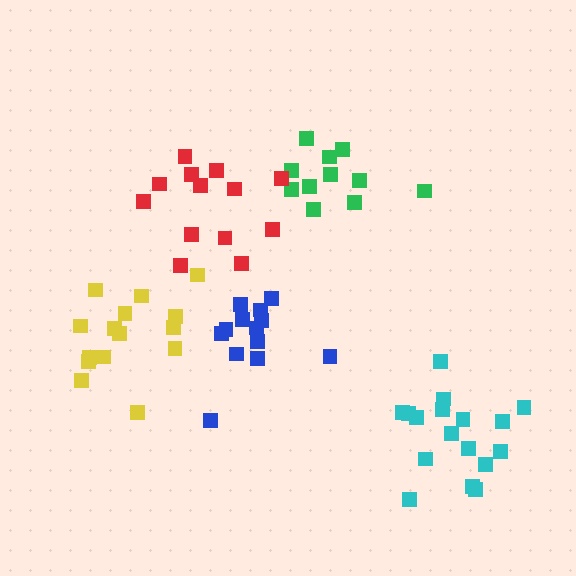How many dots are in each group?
Group 1: 13 dots, Group 2: 15 dots, Group 3: 17 dots, Group 4: 11 dots, Group 5: 13 dots (69 total).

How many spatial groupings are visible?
There are 5 spatial groupings.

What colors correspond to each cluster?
The clusters are colored: blue, yellow, cyan, green, red.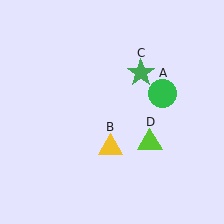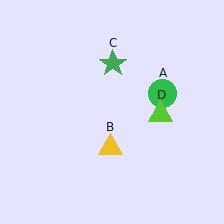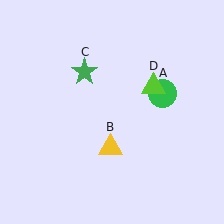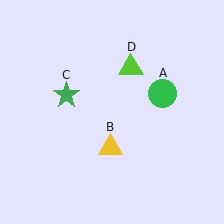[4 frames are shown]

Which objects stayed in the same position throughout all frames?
Green circle (object A) and yellow triangle (object B) remained stationary.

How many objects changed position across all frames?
2 objects changed position: green star (object C), lime triangle (object D).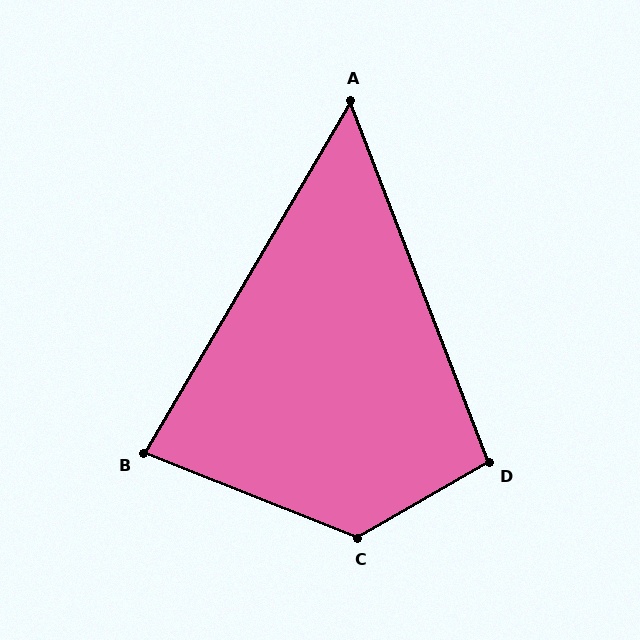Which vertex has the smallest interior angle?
A, at approximately 51 degrees.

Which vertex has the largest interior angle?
C, at approximately 129 degrees.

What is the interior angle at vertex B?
Approximately 81 degrees (acute).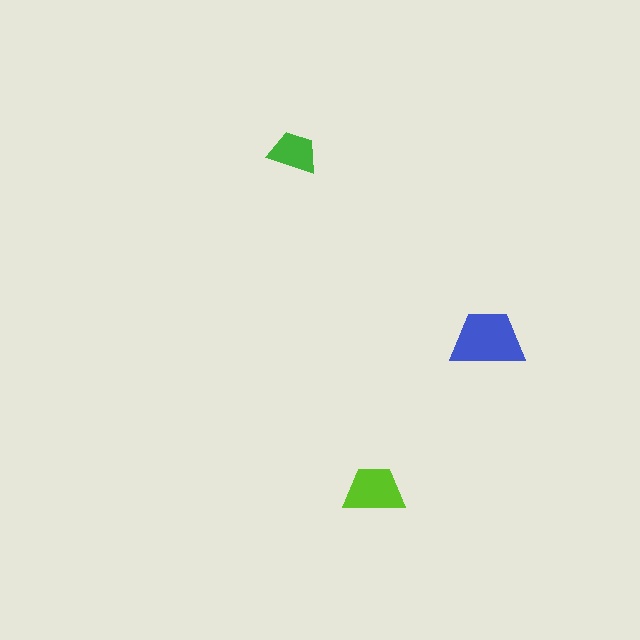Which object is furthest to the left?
The green trapezoid is leftmost.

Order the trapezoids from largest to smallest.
the blue one, the lime one, the green one.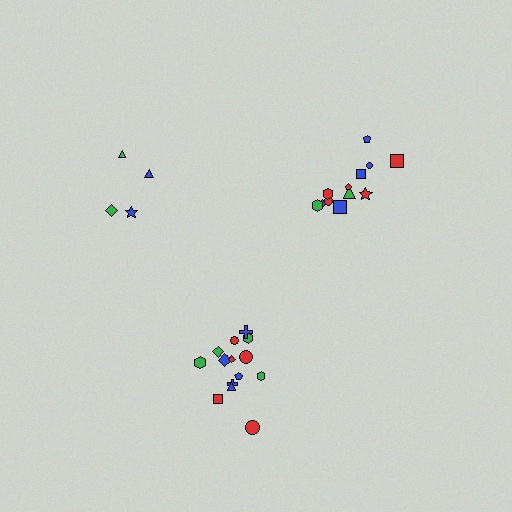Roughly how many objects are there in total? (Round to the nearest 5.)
Roughly 30 objects in total.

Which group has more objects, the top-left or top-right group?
The top-right group.